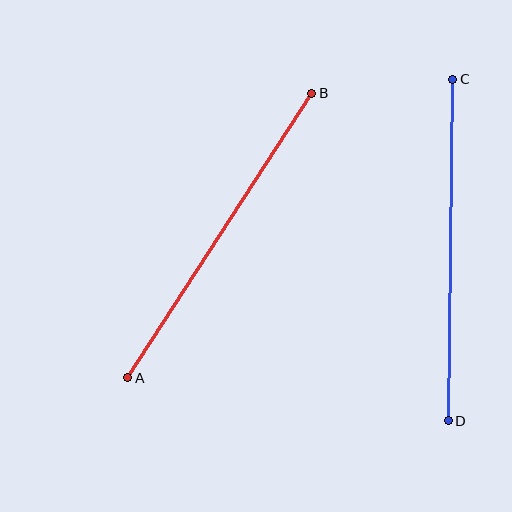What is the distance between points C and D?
The distance is approximately 341 pixels.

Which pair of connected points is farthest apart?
Points C and D are farthest apart.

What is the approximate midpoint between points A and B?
The midpoint is at approximately (220, 235) pixels.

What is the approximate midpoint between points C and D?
The midpoint is at approximately (451, 250) pixels.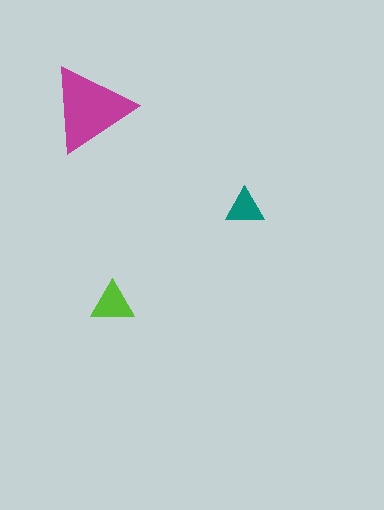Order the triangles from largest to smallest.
the magenta one, the lime one, the teal one.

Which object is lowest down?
The lime triangle is bottommost.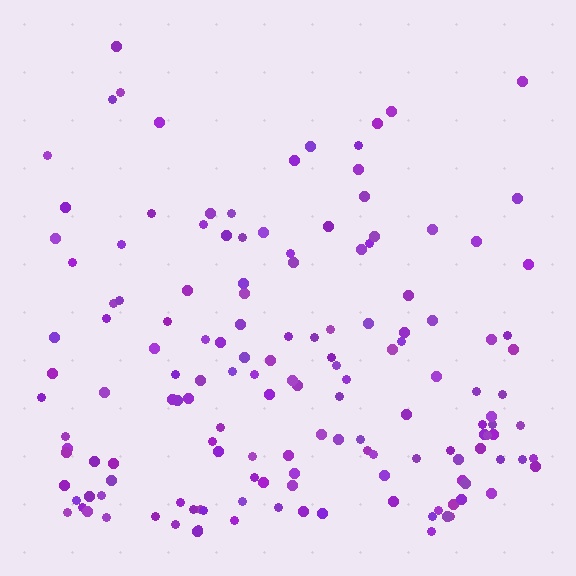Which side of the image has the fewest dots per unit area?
The top.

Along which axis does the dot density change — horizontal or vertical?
Vertical.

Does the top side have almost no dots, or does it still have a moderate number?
Still a moderate number, just noticeably fewer than the bottom.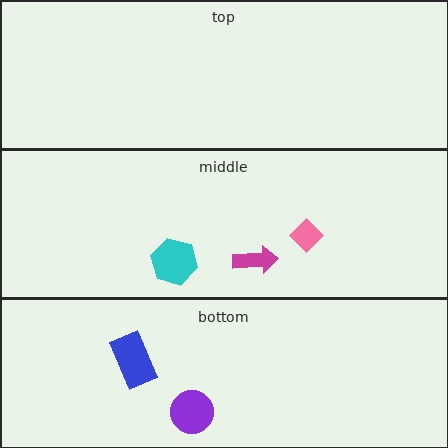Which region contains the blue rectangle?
The bottom region.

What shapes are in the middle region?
The pink diamond, the cyan hexagon, the magenta arrow.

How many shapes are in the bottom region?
2.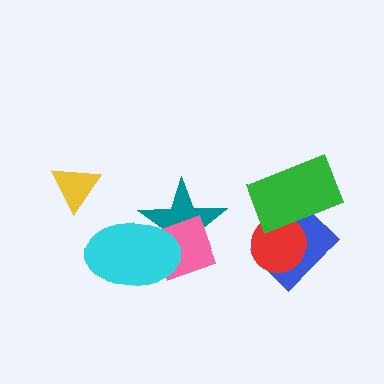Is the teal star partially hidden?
Yes, it is partially covered by another shape.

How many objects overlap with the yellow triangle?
0 objects overlap with the yellow triangle.